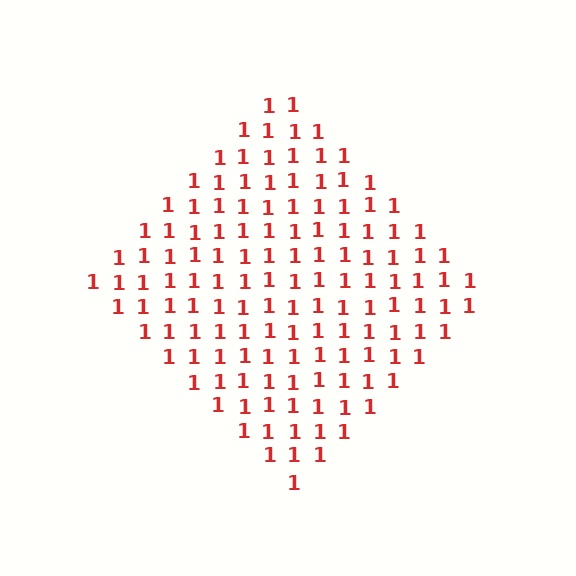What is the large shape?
The large shape is a diamond.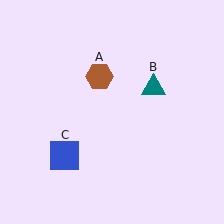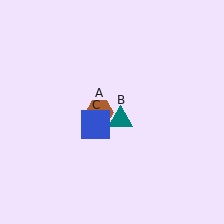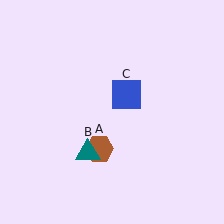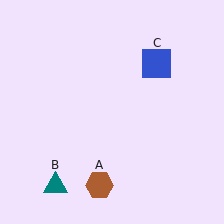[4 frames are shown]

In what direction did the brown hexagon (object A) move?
The brown hexagon (object A) moved down.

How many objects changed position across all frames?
3 objects changed position: brown hexagon (object A), teal triangle (object B), blue square (object C).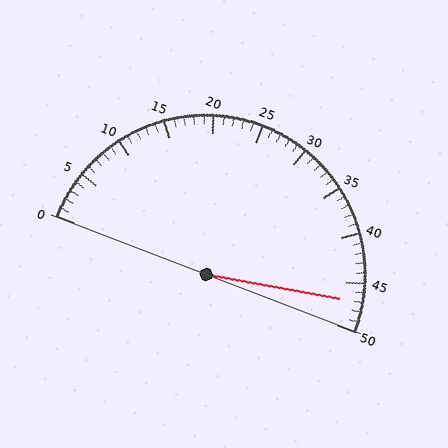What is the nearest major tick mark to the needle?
The nearest major tick mark is 45.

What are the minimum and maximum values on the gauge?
The gauge ranges from 0 to 50.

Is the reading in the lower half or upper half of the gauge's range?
The reading is in the upper half of the range (0 to 50).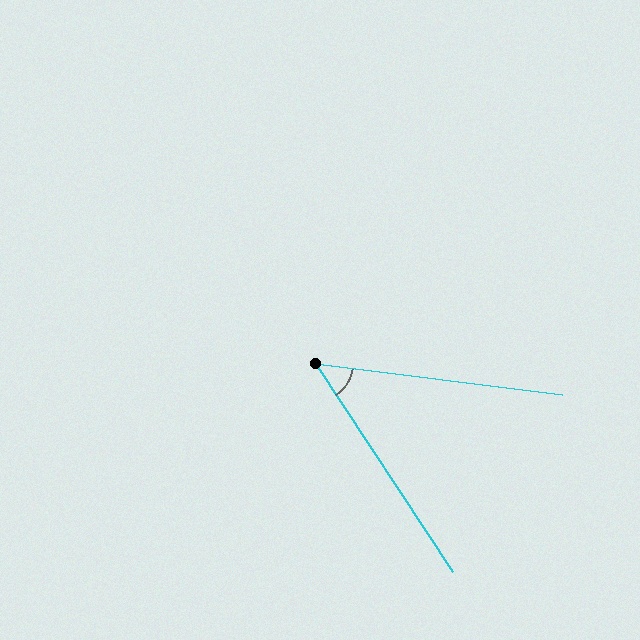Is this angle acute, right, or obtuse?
It is acute.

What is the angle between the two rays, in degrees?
Approximately 49 degrees.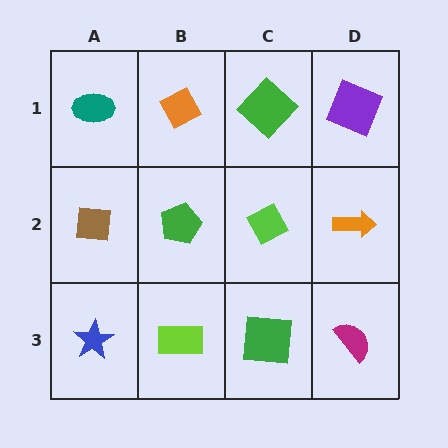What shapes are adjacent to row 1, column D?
An orange arrow (row 2, column D), a green diamond (row 1, column C).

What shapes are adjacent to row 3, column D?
An orange arrow (row 2, column D), a green square (row 3, column C).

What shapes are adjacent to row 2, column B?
An orange diamond (row 1, column B), a lime rectangle (row 3, column B), a brown square (row 2, column A), a lime diamond (row 2, column C).